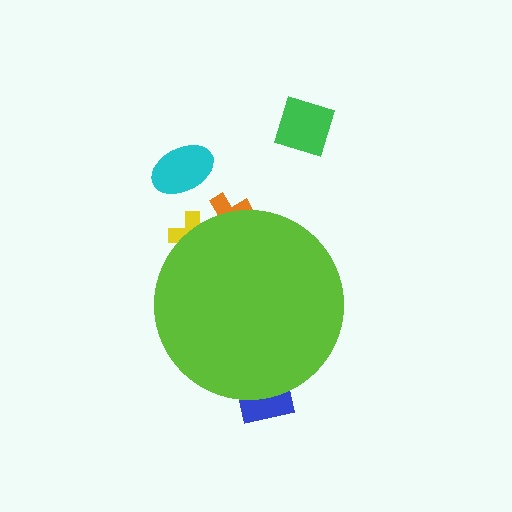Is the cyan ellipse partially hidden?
No, the cyan ellipse is fully visible.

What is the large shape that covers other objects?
A lime circle.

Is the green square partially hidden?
No, the green square is fully visible.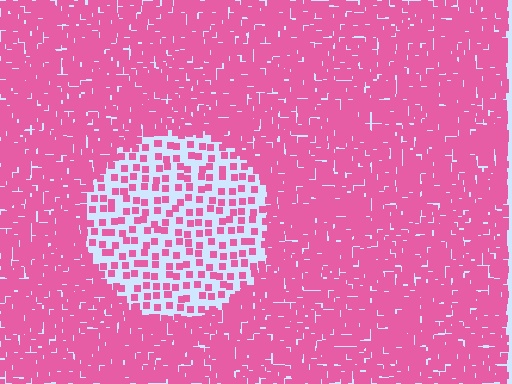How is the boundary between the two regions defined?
The boundary is defined by a change in element density (approximately 3.0x ratio). All elements are the same color, size, and shape.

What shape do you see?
I see a circle.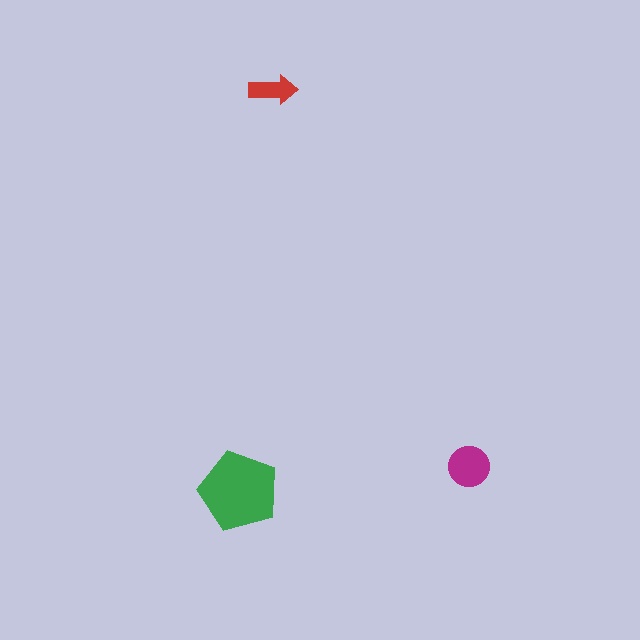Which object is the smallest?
The red arrow.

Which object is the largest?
The green pentagon.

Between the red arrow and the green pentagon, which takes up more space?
The green pentagon.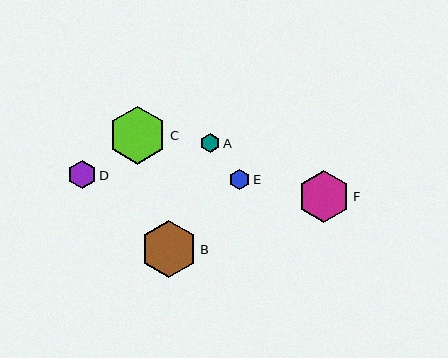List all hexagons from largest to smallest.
From largest to smallest: C, B, F, D, E, A.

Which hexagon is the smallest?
Hexagon A is the smallest with a size of approximately 19 pixels.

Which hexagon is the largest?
Hexagon C is the largest with a size of approximately 58 pixels.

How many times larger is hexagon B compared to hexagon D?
Hexagon B is approximately 2.0 times the size of hexagon D.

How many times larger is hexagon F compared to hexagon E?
Hexagon F is approximately 2.5 times the size of hexagon E.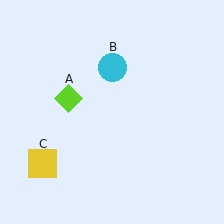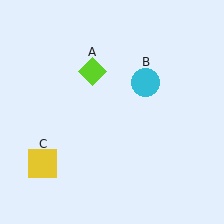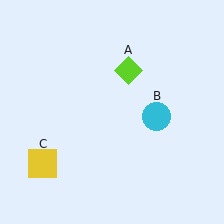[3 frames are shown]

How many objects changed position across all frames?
2 objects changed position: lime diamond (object A), cyan circle (object B).